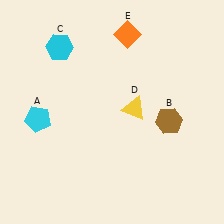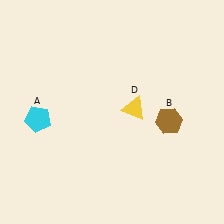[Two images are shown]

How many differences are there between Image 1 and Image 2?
There are 2 differences between the two images.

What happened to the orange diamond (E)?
The orange diamond (E) was removed in Image 2. It was in the top-right area of Image 1.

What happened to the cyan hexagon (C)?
The cyan hexagon (C) was removed in Image 2. It was in the top-left area of Image 1.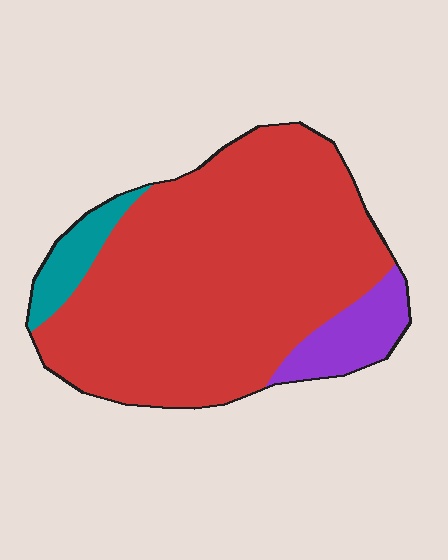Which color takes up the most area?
Red, at roughly 85%.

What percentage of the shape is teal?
Teal covers around 5% of the shape.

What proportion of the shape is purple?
Purple covers 10% of the shape.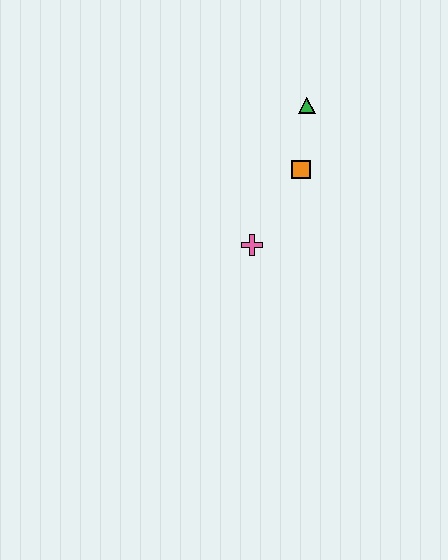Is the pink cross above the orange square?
No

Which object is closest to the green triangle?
The orange square is closest to the green triangle.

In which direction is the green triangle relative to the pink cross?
The green triangle is above the pink cross.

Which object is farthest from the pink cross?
The green triangle is farthest from the pink cross.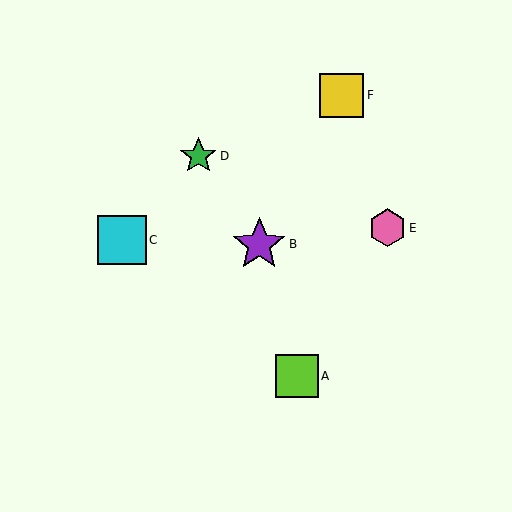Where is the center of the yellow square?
The center of the yellow square is at (342, 95).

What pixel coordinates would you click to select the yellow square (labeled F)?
Click at (342, 95) to select the yellow square F.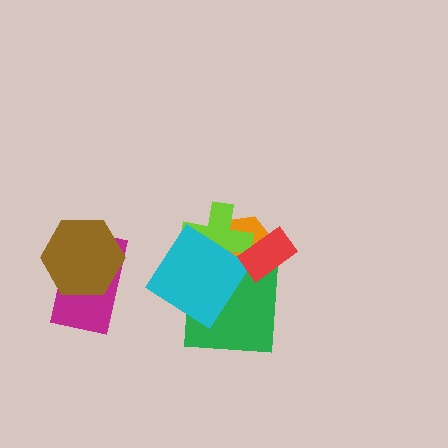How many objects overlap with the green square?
3 objects overlap with the green square.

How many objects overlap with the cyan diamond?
3 objects overlap with the cyan diamond.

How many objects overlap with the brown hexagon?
1 object overlaps with the brown hexagon.